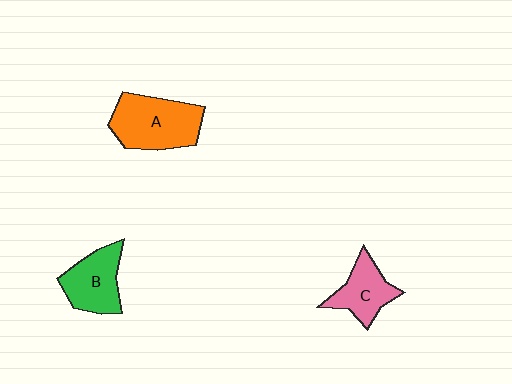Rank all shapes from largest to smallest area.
From largest to smallest: A (orange), B (green), C (pink).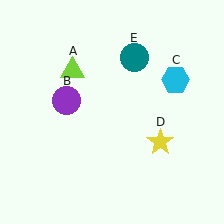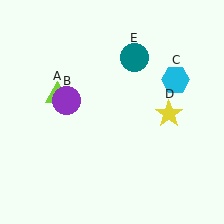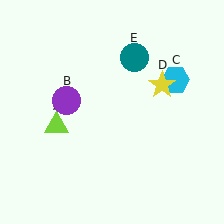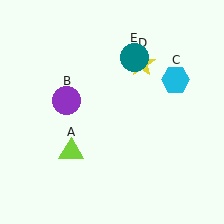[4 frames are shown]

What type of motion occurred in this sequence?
The lime triangle (object A), yellow star (object D) rotated counterclockwise around the center of the scene.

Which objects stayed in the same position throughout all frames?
Purple circle (object B) and cyan hexagon (object C) and teal circle (object E) remained stationary.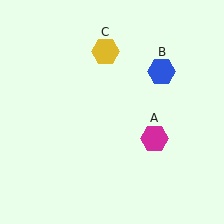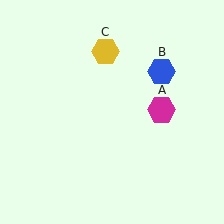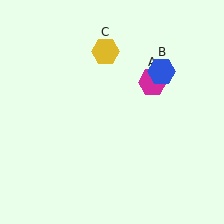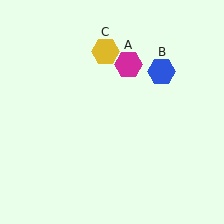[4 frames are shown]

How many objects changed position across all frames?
1 object changed position: magenta hexagon (object A).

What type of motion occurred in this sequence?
The magenta hexagon (object A) rotated counterclockwise around the center of the scene.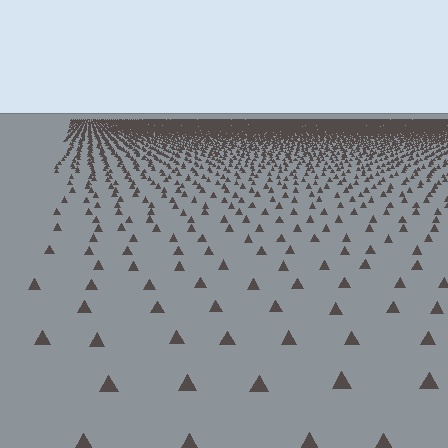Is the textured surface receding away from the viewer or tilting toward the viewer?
The surface is receding away from the viewer. Texture elements get smaller and denser toward the top.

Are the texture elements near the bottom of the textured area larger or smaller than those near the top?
Larger. Near the bottom, elements are closer to the viewer and appear at a bigger on-screen size.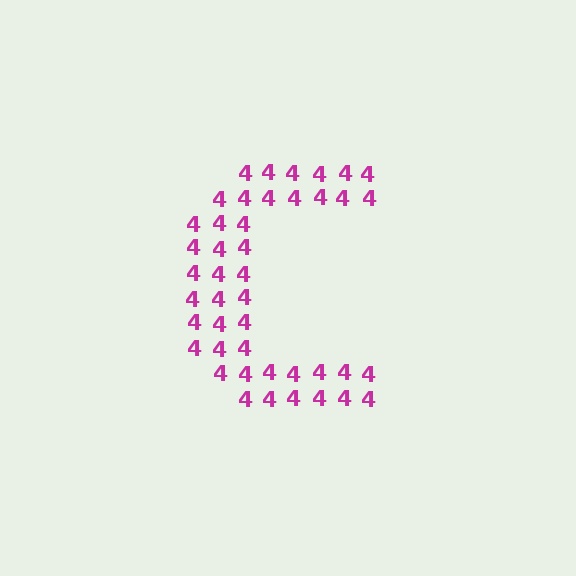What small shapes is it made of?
It is made of small digit 4's.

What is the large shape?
The large shape is the letter C.